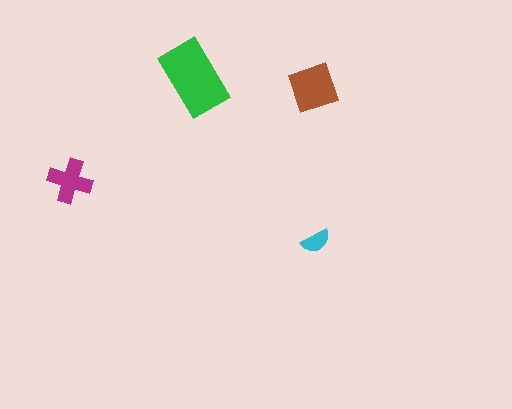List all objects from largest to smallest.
The green rectangle, the brown diamond, the magenta cross, the cyan semicircle.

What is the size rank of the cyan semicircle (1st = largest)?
4th.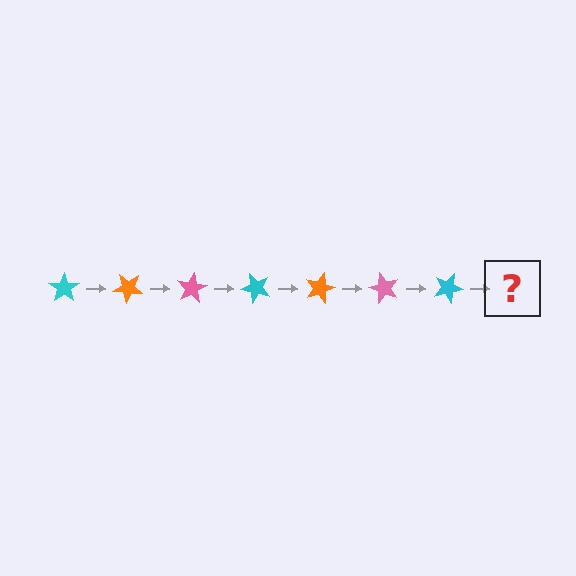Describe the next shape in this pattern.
It should be an orange star, rotated 280 degrees from the start.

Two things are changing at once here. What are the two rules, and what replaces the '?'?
The two rules are that it rotates 40 degrees each step and the color cycles through cyan, orange, and pink. The '?' should be an orange star, rotated 280 degrees from the start.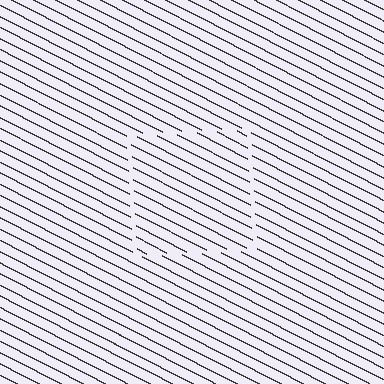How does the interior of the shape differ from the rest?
The interior of the shape contains the same grating, shifted by half a period — the contour is defined by the phase discontinuity where line-ends from the inner and outer gratings abut.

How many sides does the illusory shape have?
4 sides — the line-ends trace a square.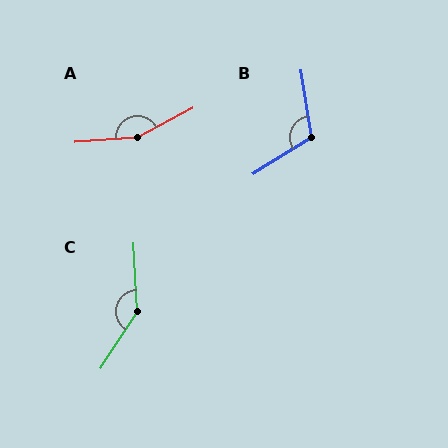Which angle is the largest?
A, at approximately 157 degrees.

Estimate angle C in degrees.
Approximately 144 degrees.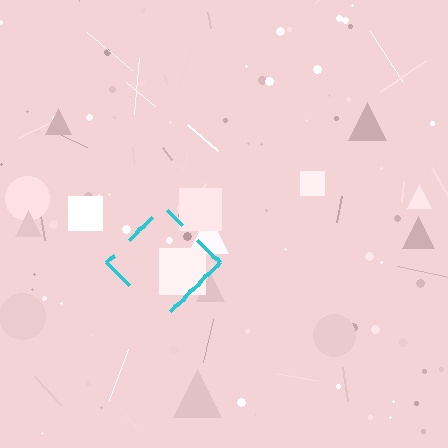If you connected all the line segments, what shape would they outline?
They would outline a diamond.